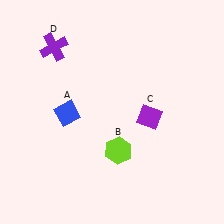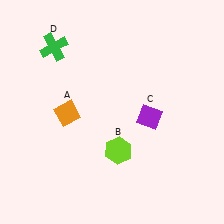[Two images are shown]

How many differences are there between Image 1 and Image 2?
There are 2 differences between the two images.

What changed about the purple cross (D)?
In Image 1, D is purple. In Image 2, it changed to green.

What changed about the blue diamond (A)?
In Image 1, A is blue. In Image 2, it changed to orange.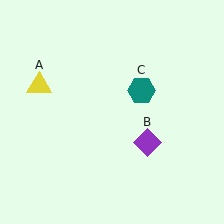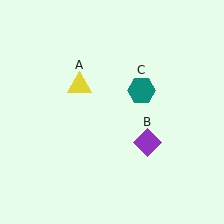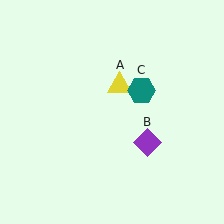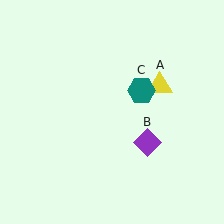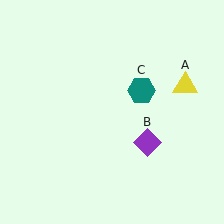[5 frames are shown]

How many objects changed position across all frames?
1 object changed position: yellow triangle (object A).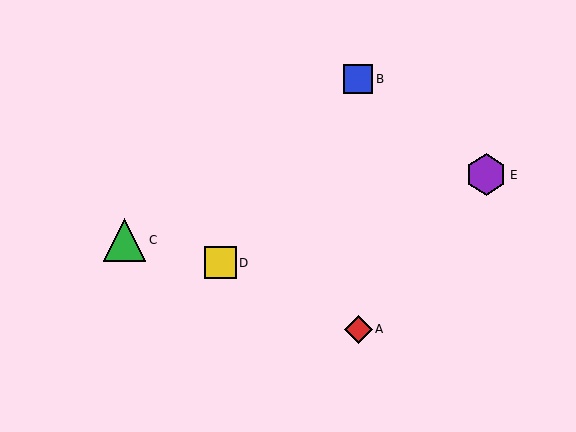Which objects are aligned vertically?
Objects A, B are aligned vertically.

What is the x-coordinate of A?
Object A is at x≈358.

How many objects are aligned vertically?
2 objects (A, B) are aligned vertically.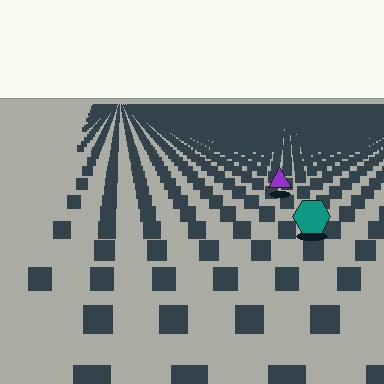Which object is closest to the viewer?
The teal hexagon is closest. The texture marks near it are larger and more spread out.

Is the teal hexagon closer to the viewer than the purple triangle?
Yes. The teal hexagon is closer — you can tell from the texture gradient: the ground texture is coarser near it.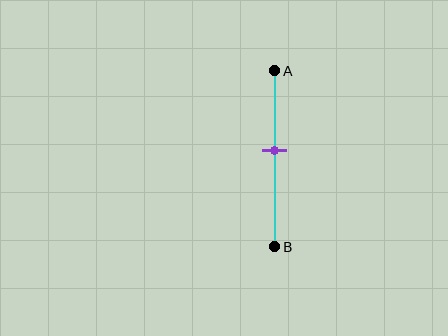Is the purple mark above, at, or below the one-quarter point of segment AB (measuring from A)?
The purple mark is below the one-quarter point of segment AB.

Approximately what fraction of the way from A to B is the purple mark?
The purple mark is approximately 45% of the way from A to B.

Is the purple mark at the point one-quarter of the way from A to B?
No, the mark is at about 45% from A, not at the 25% one-quarter point.